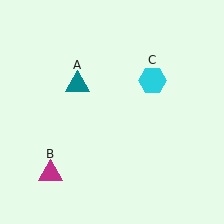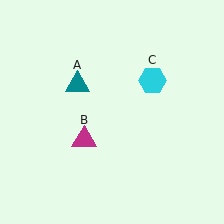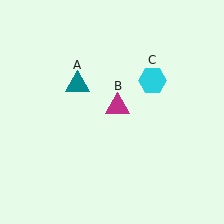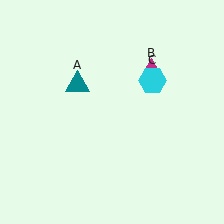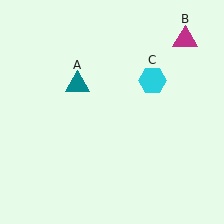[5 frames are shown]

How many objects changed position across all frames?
1 object changed position: magenta triangle (object B).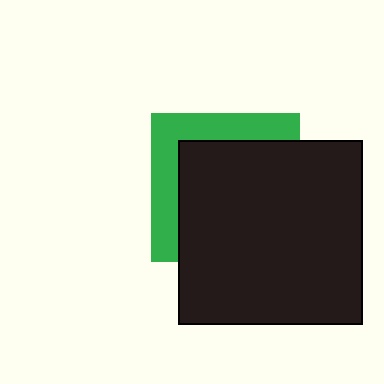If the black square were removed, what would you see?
You would see the complete green square.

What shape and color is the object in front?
The object in front is a black square.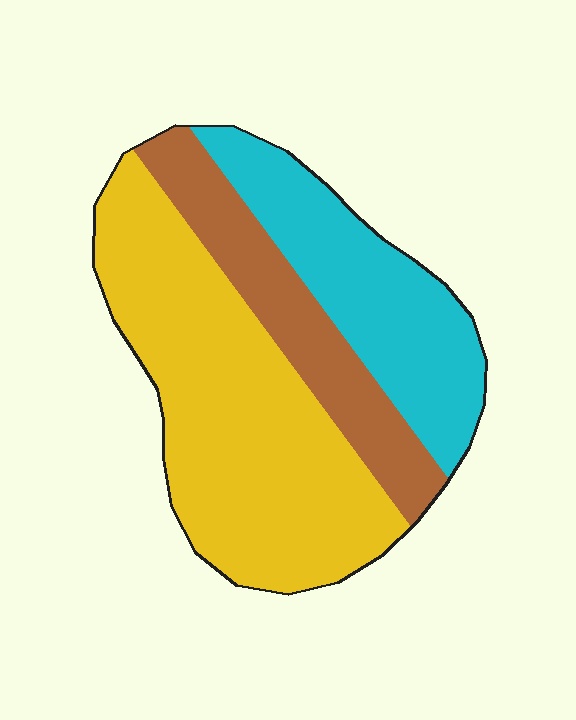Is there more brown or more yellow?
Yellow.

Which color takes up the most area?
Yellow, at roughly 50%.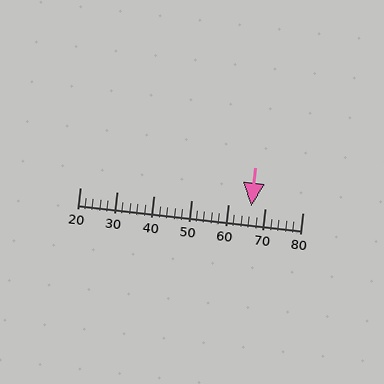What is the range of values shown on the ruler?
The ruler shows values from 20 to 80.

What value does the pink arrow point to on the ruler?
The pink arrow points to approximately 66.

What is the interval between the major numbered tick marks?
The major tick marks are spaced 10 units apart.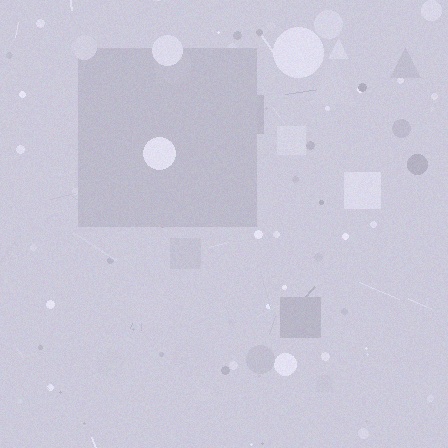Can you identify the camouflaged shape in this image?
The camouflaged shape is a square.